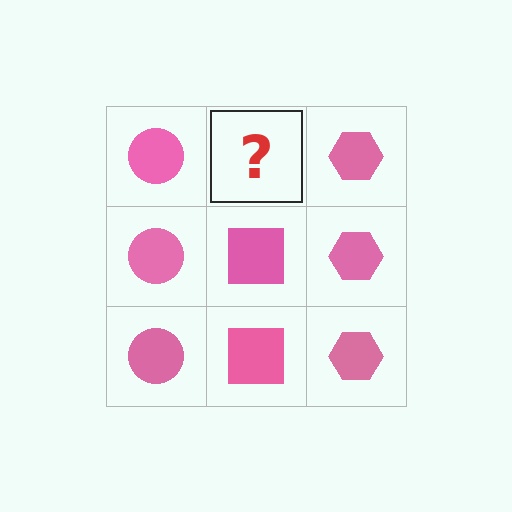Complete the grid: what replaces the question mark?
The question mark should be replaced with a pink square.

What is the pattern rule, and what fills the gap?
The rule is that each column has a consistent shape. The gap should be filled with a pink square.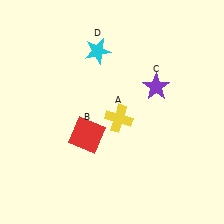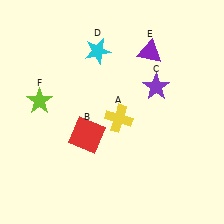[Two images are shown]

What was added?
A purple triangle (E), a lime star (F) were added in Image 2.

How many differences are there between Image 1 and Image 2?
There are 2 differences between the two images.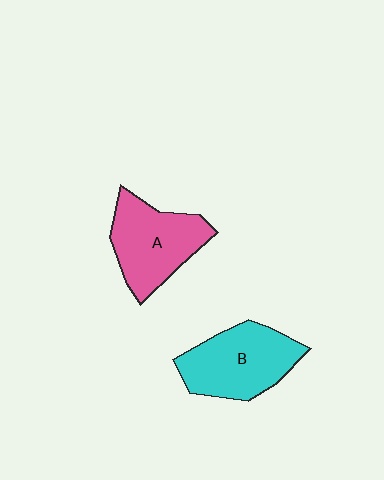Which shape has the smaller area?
Shape A (pink).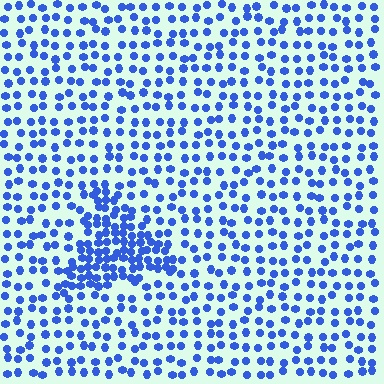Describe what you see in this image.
The image contains small blue elements arranged at two different densities. A triangle-shaped region is visible where the elements are more densely packed than the surrounding area.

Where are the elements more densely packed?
The elements are more densely packed inside the triangle boundary.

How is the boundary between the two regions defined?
The boundary is defined by a change in element density (approximately 2.2x ratio). All elements are the same color, size, and shape.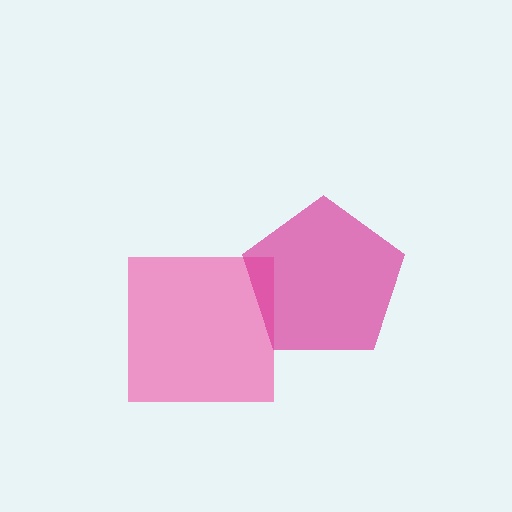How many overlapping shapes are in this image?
There are 2 overlapping shapes in the image.